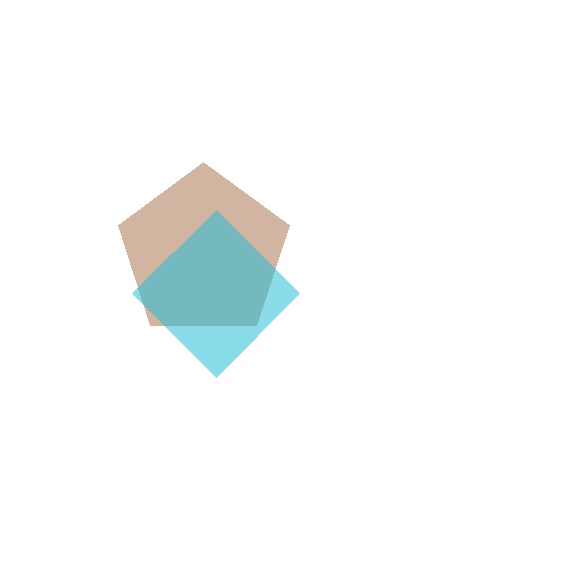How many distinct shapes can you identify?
There are 2 distinct shapes: a brown pentagon, a cyan diamond.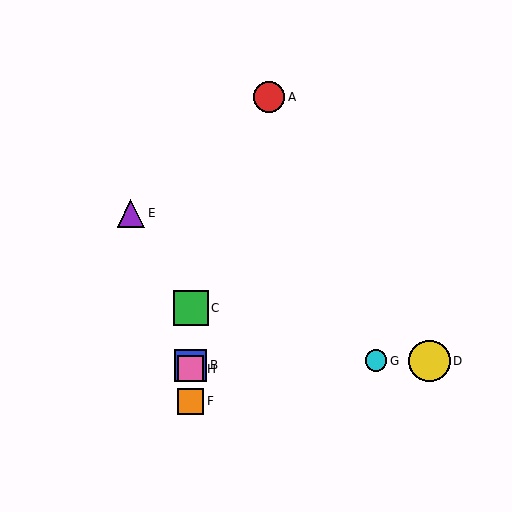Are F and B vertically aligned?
Yes, both are at x≈191.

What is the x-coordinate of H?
Object H is at x≈191.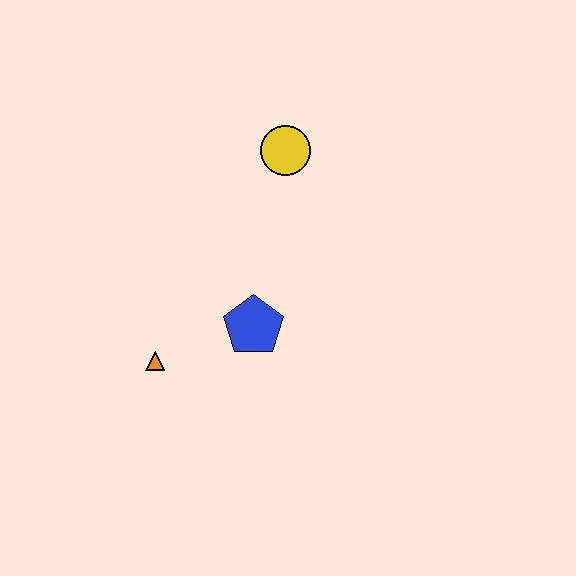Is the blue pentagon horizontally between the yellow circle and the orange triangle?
Yes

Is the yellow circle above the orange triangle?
Yes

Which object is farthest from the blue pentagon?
The yellow circle is farthest from the blue pentagon.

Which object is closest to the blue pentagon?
The orange triangle is closest to the blue pentagon.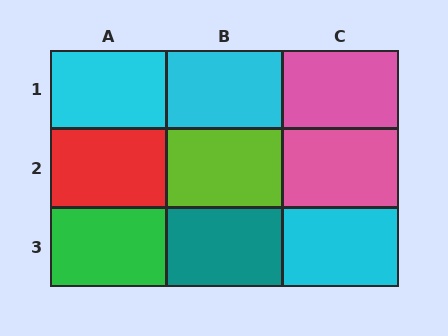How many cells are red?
1 cell is red.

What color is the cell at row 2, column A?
Red.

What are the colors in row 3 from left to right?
Green, teal, cyan.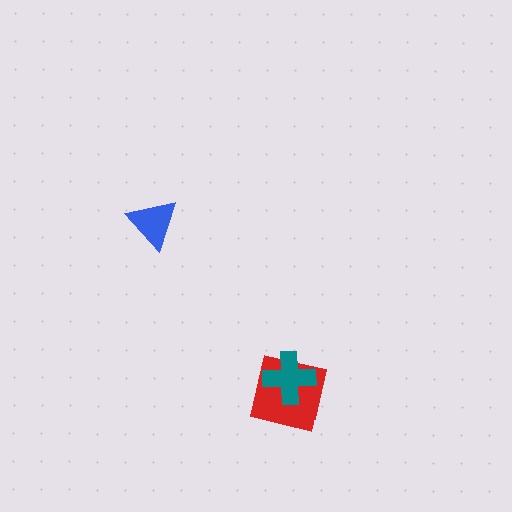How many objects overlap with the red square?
1 object overlaps with the red square.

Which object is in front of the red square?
The teal cross is in front of the red square.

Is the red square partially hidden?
Yes, it is partially covered by another shape.